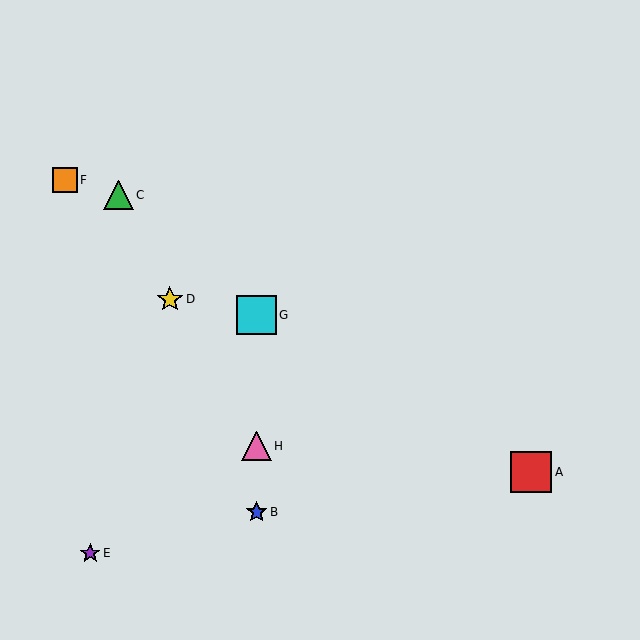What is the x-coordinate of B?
Object B is at x≈257.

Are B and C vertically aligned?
No, B is at x≈257 and C is at x≈118.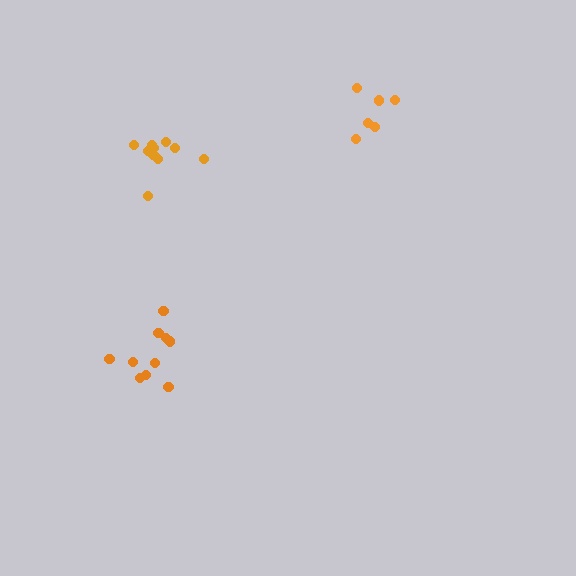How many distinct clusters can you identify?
There are 3 distinct clusters.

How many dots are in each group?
Group 1: 10 dots, Group 2: 6 dots, Group 3: 10 dots (26 total).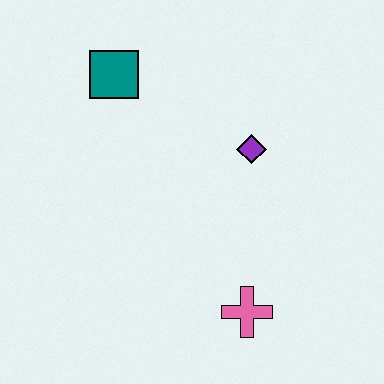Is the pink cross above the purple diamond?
No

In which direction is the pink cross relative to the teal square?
The pink cross is below the teal square.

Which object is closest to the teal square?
The purple diamond is closest to the teal square.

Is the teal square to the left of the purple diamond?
Yes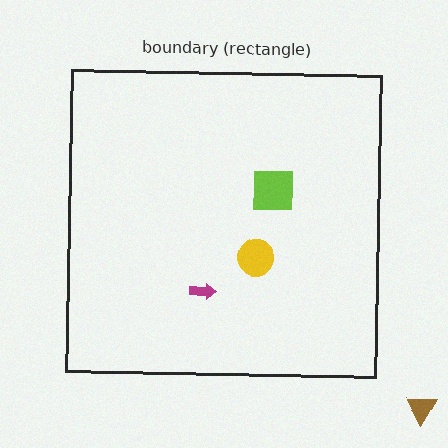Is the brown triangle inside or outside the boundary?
Outside.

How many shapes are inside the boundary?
3 inside, 1 outside.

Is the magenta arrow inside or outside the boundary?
Inside.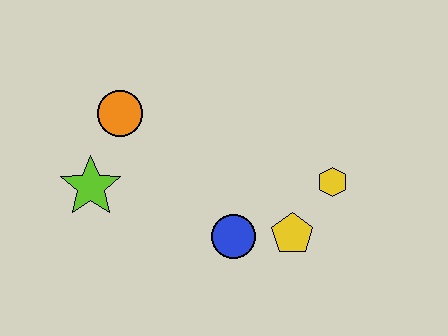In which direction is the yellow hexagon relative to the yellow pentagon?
The yellow hexagon is above the yellow pentagon.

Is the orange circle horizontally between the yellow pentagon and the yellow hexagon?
No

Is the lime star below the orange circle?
Yes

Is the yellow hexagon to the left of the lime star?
No